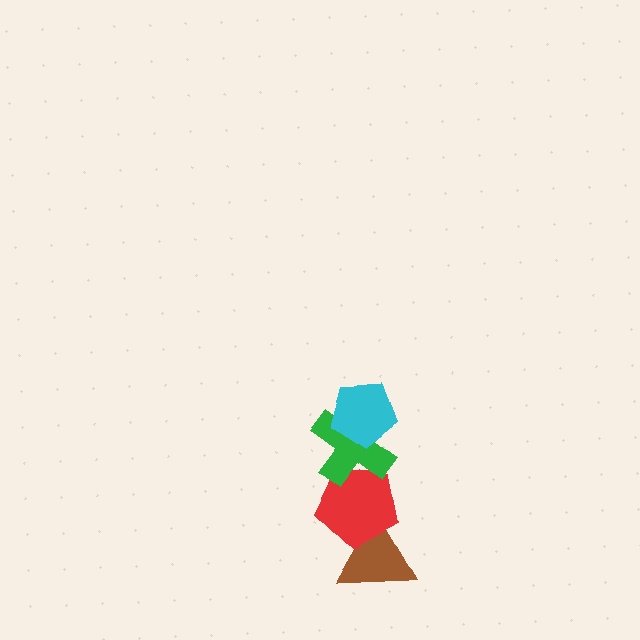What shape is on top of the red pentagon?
The green cross is on top of the red pentagon.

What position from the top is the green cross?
The green cross is 2nd from the top.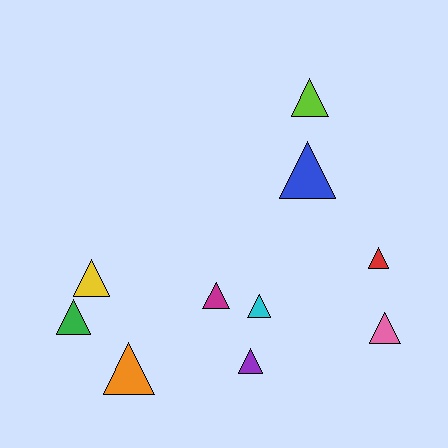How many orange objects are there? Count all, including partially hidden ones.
There is 1 orange object.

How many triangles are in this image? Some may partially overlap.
There are 10 triangles.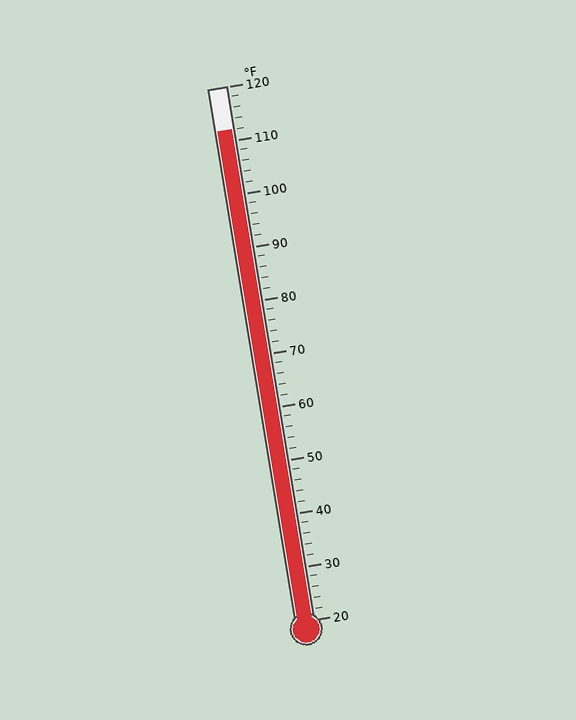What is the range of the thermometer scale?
The thermometer scale ranges from 20°F to 120°F.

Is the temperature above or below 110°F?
The temperature is above 110°F.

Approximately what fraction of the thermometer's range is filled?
The thermometer is filled to approximately 90% of its range.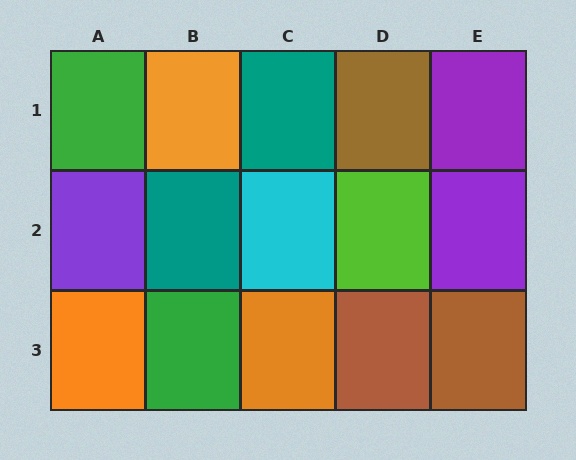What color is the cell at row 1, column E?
Purple.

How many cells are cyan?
1 cell is cyan.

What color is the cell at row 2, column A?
Purple.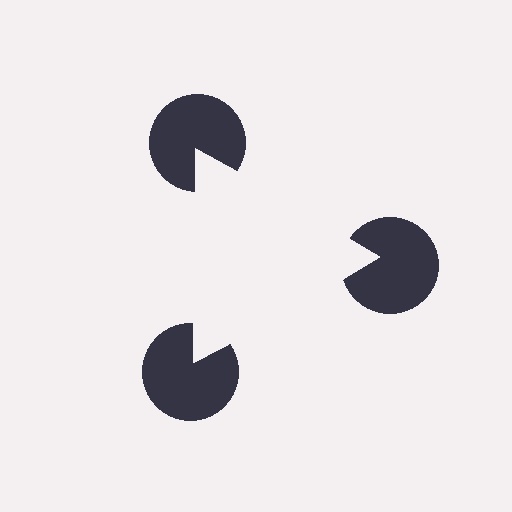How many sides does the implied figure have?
3 sides.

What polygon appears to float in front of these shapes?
An illusory triangle — its edges are inferred from the aligned wedge cuts in the pac-man discs, not physically drawn.